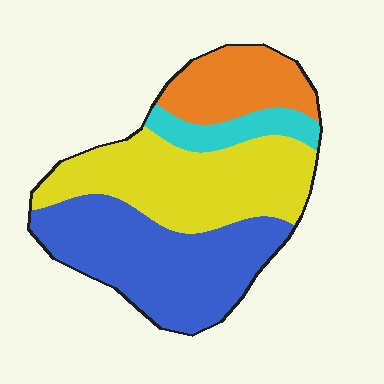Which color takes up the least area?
Cyan, at roughly 10%.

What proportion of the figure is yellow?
Yellow covers roughly 35% of the figure.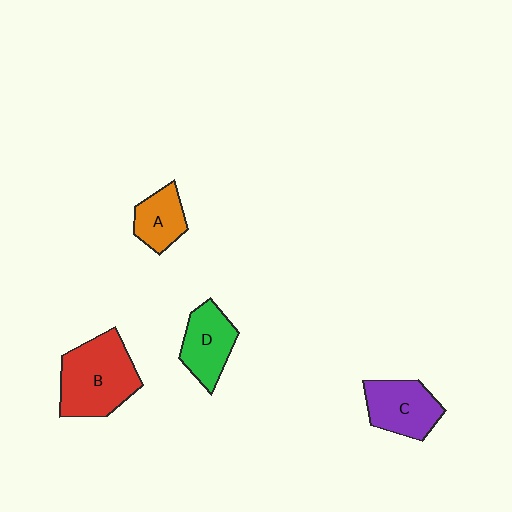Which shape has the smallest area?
Shape A (orange).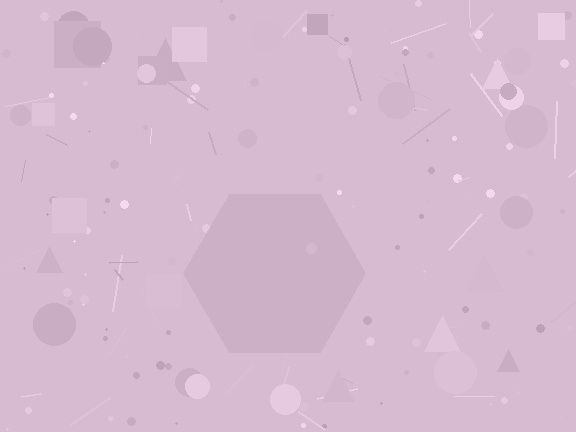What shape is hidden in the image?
A hexagon is hidden in the image.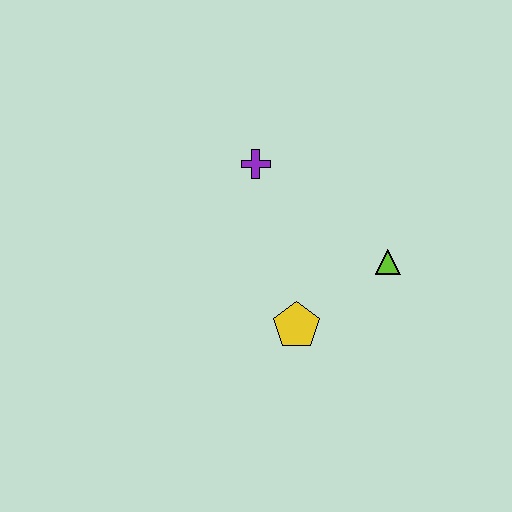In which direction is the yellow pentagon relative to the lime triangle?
The yellow pentagon is to the left of the lime triangle.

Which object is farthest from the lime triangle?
The purple cross is farthest from the lime triangle.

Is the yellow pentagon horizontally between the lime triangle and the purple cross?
Yes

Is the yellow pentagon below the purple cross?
Yes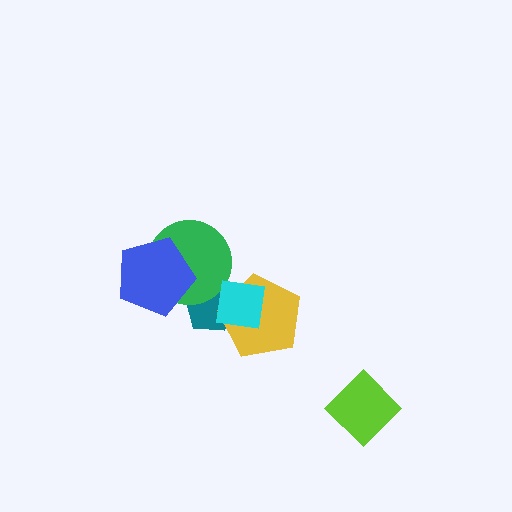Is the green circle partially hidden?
Yes, it is partially covered by another shape.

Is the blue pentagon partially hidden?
No, no other shape covers it.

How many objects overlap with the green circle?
2 objects overlap with the green circle.